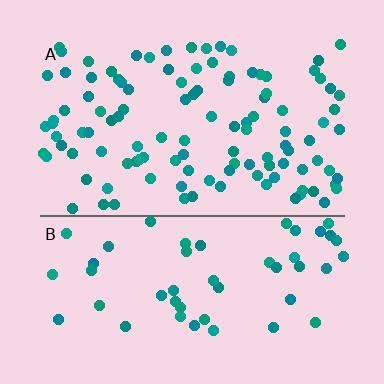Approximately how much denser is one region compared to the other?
Approximately 2.1× — region A over region B.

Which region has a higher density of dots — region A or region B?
A (the top).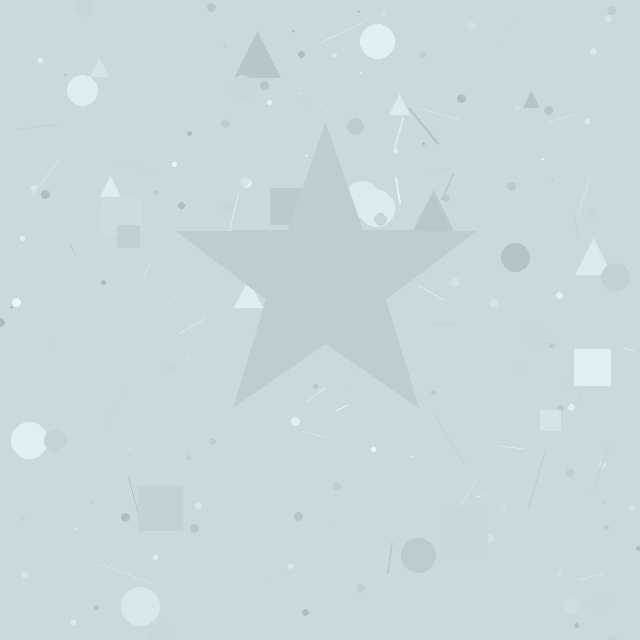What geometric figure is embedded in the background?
A star is embedded in the background.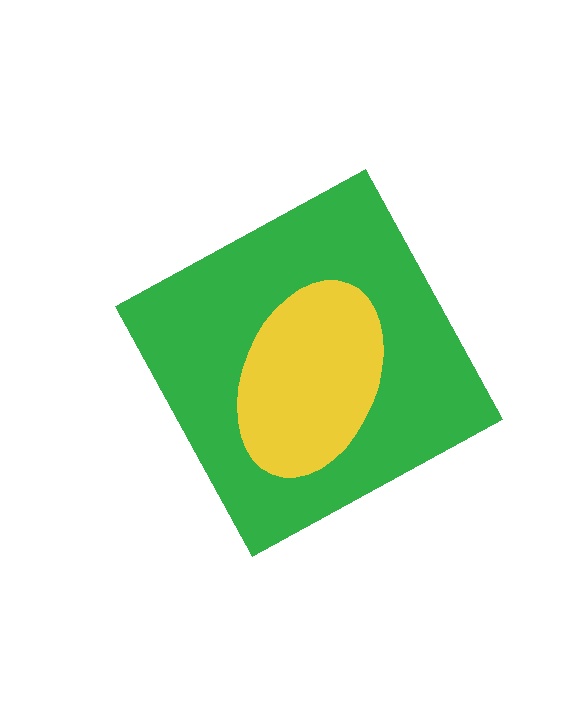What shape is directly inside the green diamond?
The yellow ellipse.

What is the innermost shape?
The yellow ellipse.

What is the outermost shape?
The green diamond.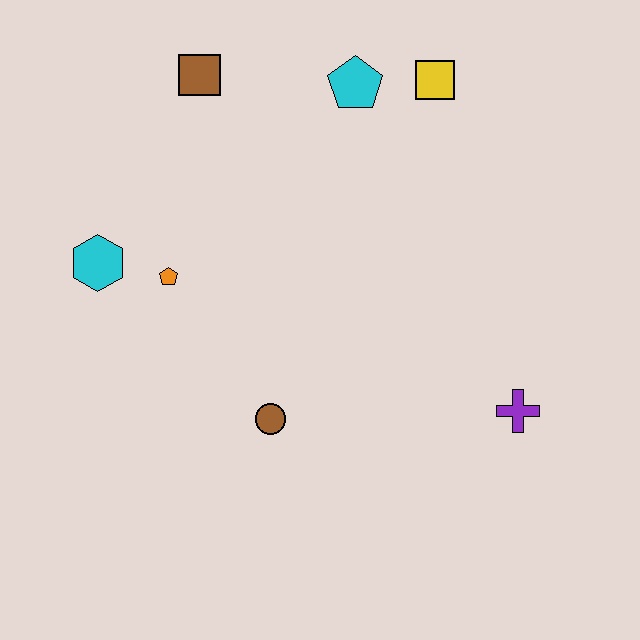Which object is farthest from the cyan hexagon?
The purple cross is farthest from the cyan hexagon.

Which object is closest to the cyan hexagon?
The orange pentagon is closest to the cyan hexagon.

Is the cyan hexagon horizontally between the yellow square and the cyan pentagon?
No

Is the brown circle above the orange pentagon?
No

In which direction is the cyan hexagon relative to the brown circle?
The cyan hexagon is to the left of the brown circle.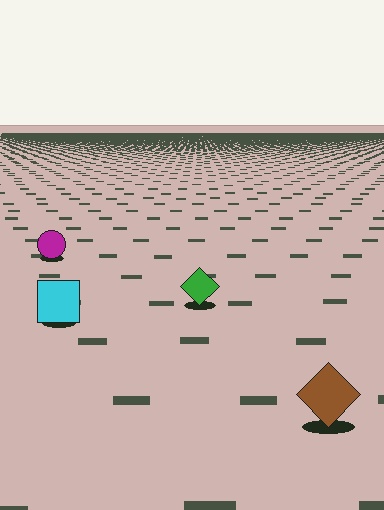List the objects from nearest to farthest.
From nearest to farthest: the brown diamond, the cyan square, the green diamond, the magenta circle.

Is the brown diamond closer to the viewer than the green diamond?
Yes. The brown diamond is closer — you can tell from the texture gradient: the ground texture is coarser near it.